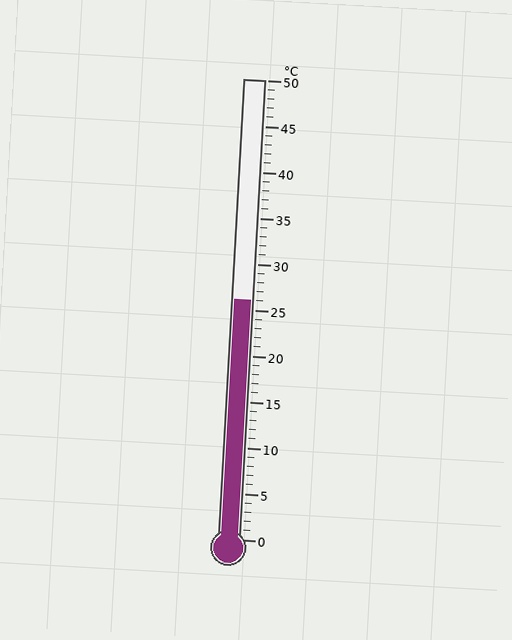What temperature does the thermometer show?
The thermometer shows approximately 26°C.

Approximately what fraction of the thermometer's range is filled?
The thermometer is filled to approximately 50% of its range.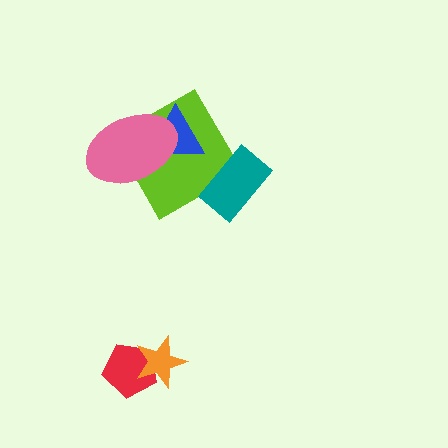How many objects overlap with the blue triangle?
2 objects overlap with the blue triangle.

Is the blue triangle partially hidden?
Yes, it is partially covered by another shape.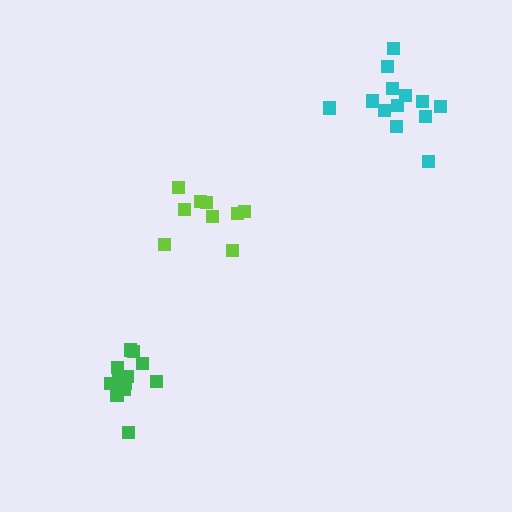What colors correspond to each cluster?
The clusters are colored: lime, green, cyan.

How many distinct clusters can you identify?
There are 3 distinct clusters.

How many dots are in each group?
Group 1: 9 dots, Group 2: 12 dots, Group 3: 13 dots (34 total).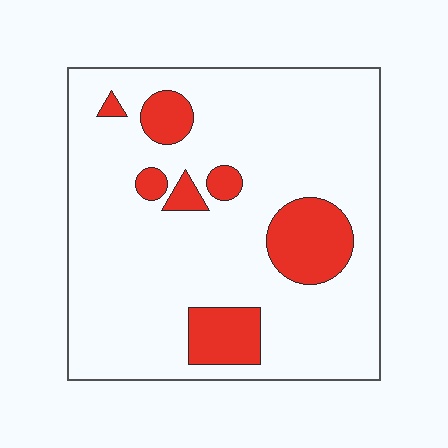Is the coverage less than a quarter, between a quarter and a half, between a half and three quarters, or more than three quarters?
Less than a quarter.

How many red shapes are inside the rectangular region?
7.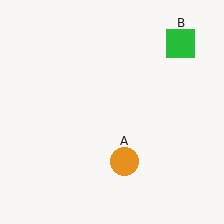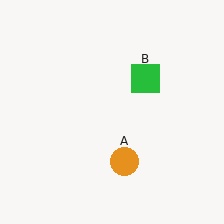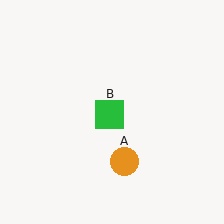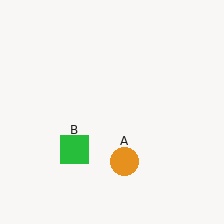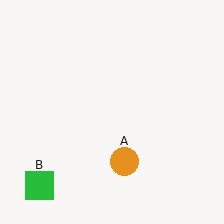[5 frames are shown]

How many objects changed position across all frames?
1 object changed position: green square (object B).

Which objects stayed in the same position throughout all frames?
Orange circle (object A) remained stationary.